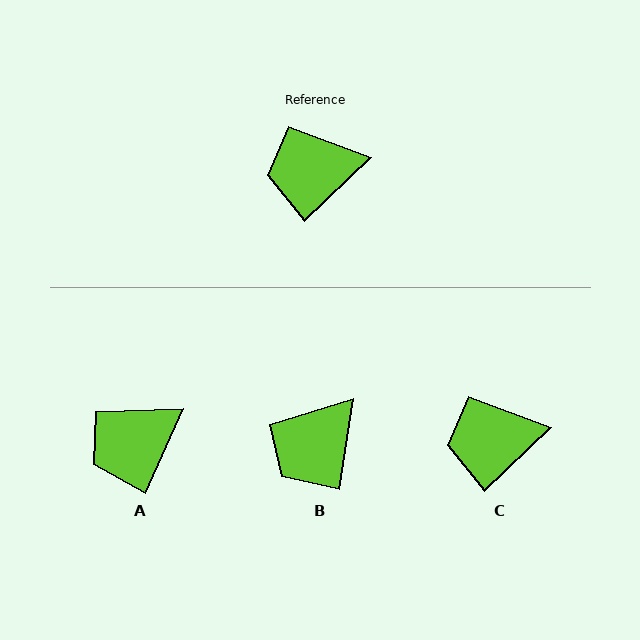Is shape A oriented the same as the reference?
No, it is off by about 22 degrees.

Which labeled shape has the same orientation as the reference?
C.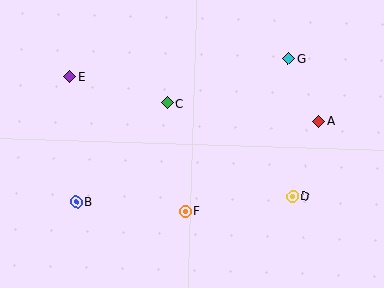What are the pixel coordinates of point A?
Point A is at (318, 121).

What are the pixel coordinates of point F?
Point F is at (185, 211).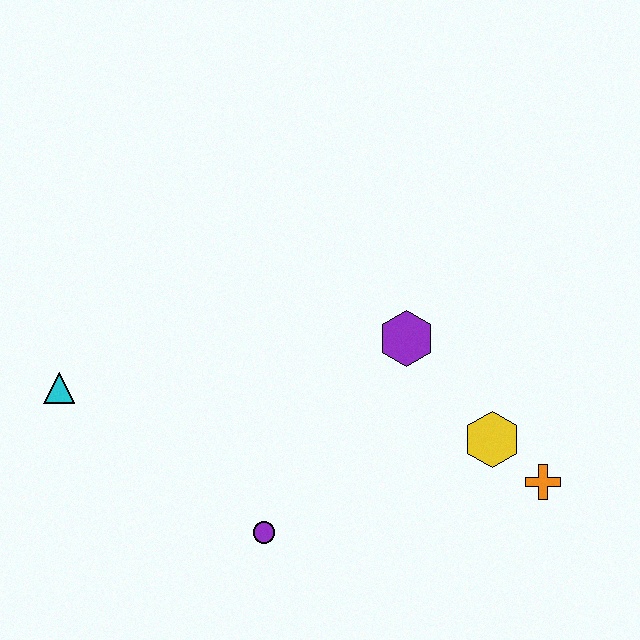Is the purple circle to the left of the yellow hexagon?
Yes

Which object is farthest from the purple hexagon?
The cyan triangle is farthest from the purple hexagon.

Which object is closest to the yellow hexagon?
The orange cross is closest to the yellow hexagon.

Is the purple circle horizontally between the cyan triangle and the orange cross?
Yes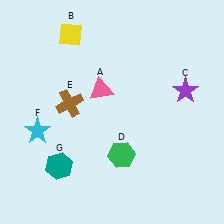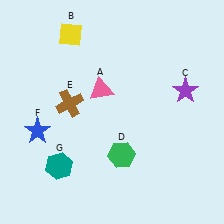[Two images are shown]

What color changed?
The star (F) changed from cyan in Image 1 to blue in Image 2.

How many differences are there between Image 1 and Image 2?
There is 1 difference between the two images.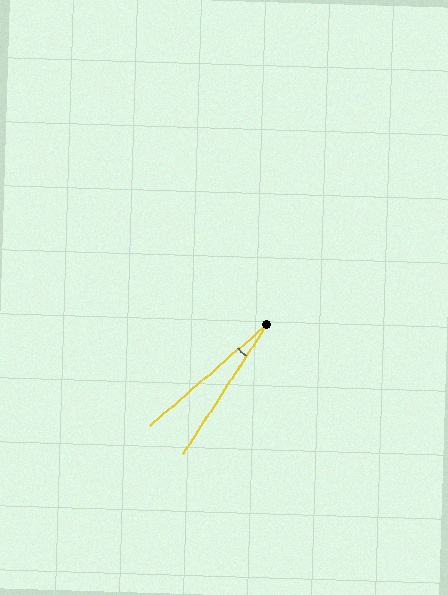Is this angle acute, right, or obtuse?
It is acute.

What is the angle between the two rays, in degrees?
Approximately 16 degrees.